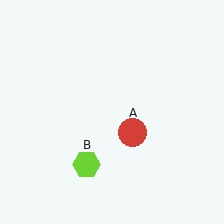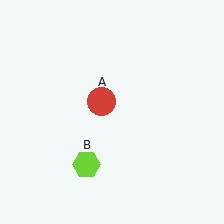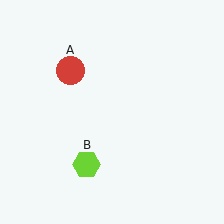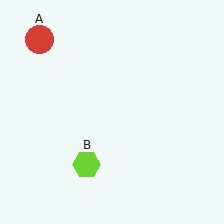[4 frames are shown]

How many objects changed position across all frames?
1 object changed position: red circle (object A).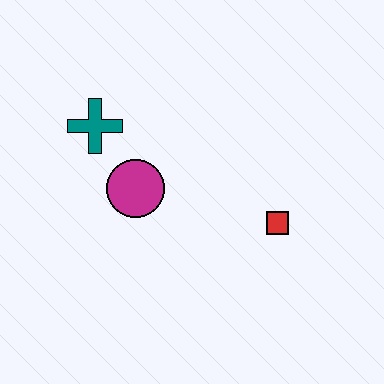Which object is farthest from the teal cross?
The red square is farthest from the teal cross.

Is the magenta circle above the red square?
Yes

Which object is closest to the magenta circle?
The teal cross is closest to the magenta circle.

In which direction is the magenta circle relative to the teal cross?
The magenta circle is below the teal cross.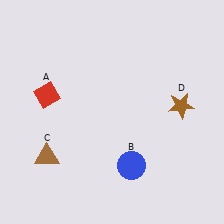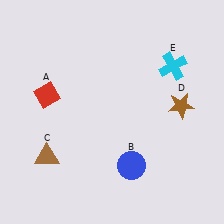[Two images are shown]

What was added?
A cyan cross (E) was added in Image 2.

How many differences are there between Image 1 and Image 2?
There is 1 difference between the two images.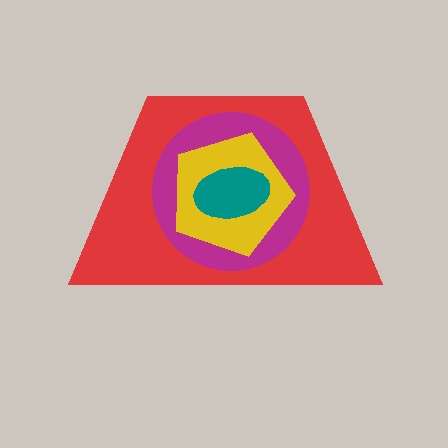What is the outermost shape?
The red trapezoid.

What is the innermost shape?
The teal ellipse.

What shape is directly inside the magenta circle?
The yellow pentagon.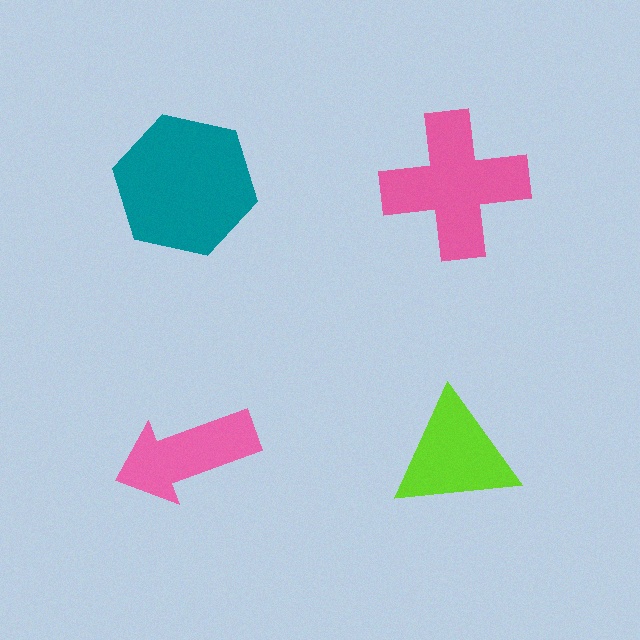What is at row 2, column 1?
A pink arrow.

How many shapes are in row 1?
2 shapes.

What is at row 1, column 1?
A teal hexagon.